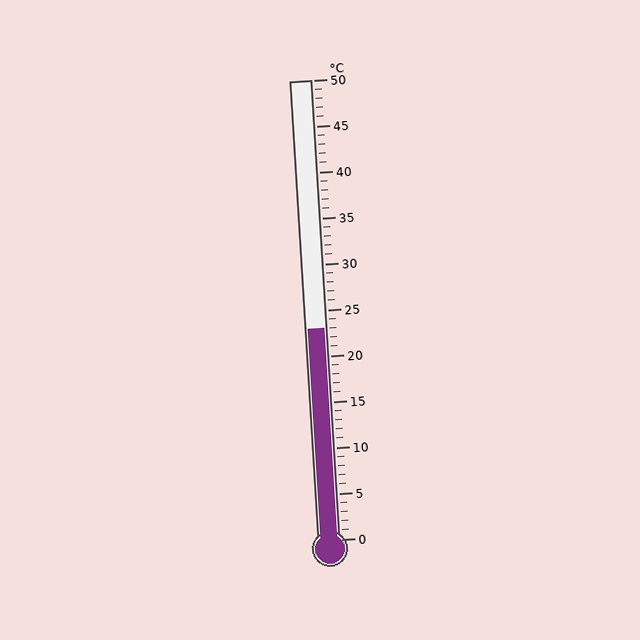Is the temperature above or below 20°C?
The temperature is above 20°C.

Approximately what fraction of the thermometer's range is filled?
The thermometer is filled to approximately 45% of its range.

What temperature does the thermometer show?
The thermometer shows approximately 23°C.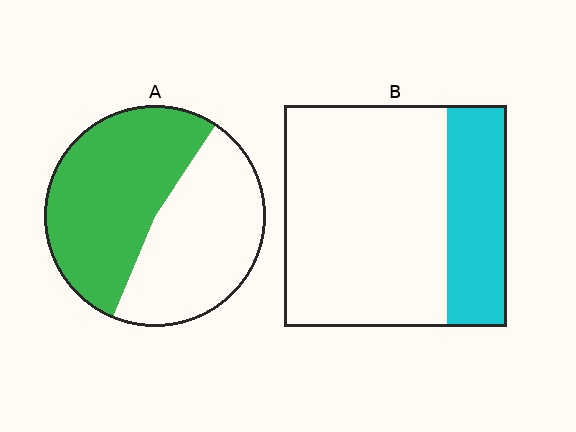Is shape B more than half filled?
No.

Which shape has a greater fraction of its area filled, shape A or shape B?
Shape A.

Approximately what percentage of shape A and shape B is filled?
A is approximately 55% and B is approximately 25%.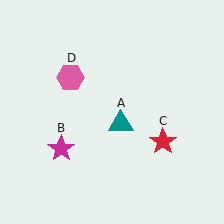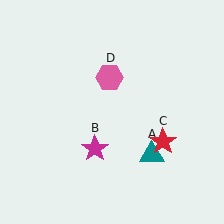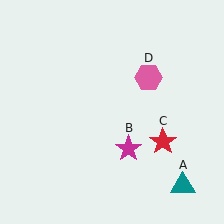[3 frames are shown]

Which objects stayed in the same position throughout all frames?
Red star (object C) remained stationary.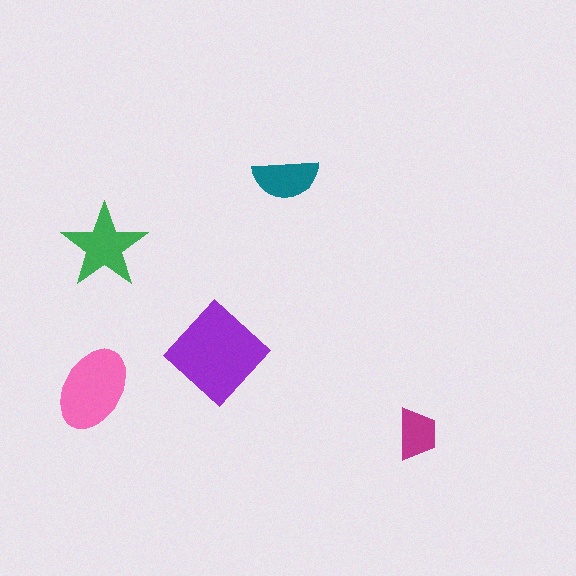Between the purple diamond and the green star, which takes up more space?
The purple diamond.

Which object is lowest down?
The magenta trapezoid is bottommost.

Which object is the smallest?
The magenta trapezoid.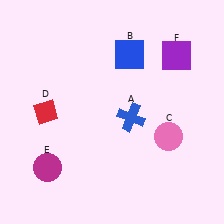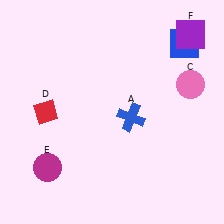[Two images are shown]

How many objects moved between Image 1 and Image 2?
3 objects moved between the two images.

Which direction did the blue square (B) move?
The blue square (B) moved right.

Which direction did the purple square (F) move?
The purple square (F) moved up.